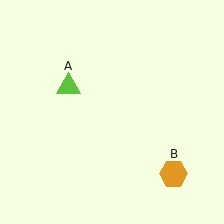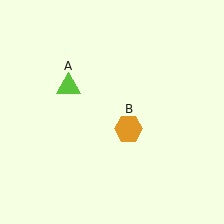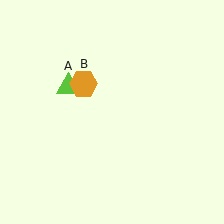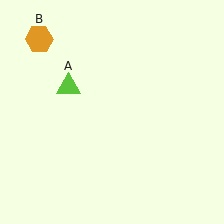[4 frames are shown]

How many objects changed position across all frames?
1 object changed position: orange hexagon (object B).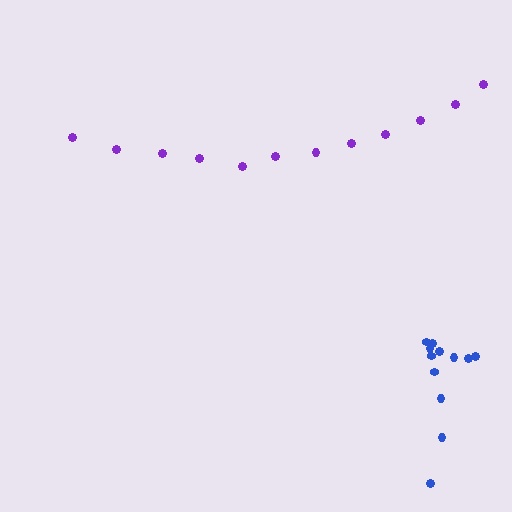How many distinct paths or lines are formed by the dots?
There are 2 distinct paths.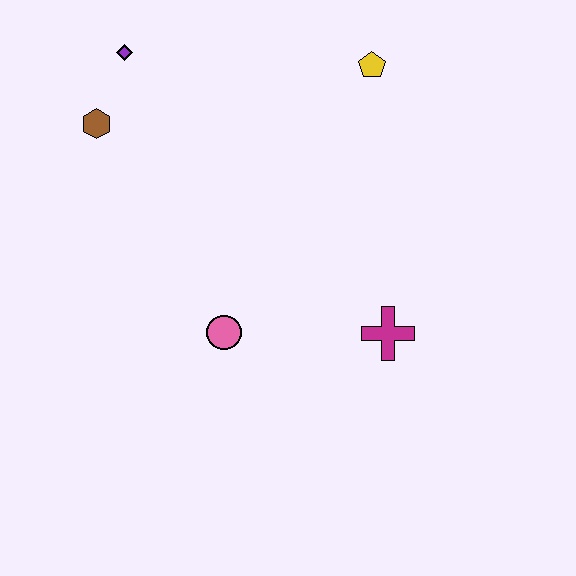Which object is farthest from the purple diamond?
The magenta cross is farthest from the purple diamond.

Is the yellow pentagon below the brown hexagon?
No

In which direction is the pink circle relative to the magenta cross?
The pink circle is to the left of the magenta cross.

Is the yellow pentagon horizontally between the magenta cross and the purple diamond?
Yes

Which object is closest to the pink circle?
The magenta cross is closest to the pink circle.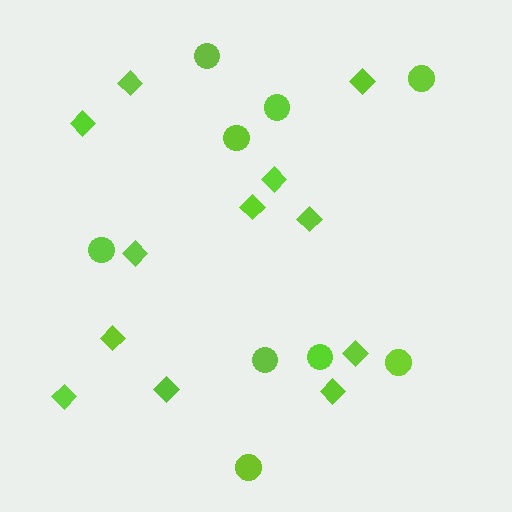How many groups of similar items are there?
There are 2 groups: one group of circles (9) and one group of diamonds (12).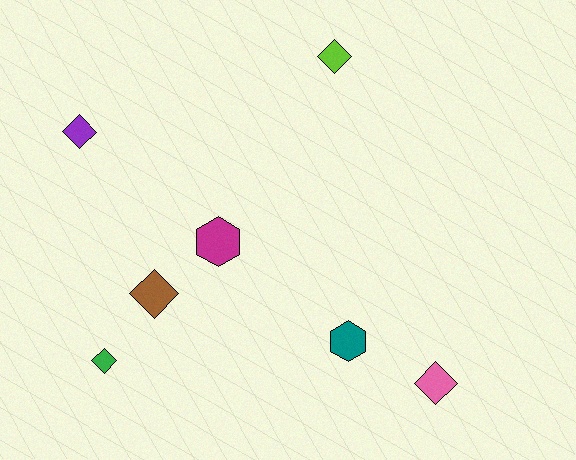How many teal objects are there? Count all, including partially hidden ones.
There is 1 teal object.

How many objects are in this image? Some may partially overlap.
There are 7 objects.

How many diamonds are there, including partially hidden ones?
There are 5 diamonds.